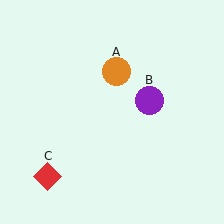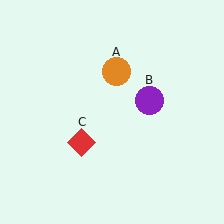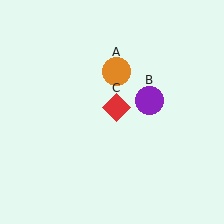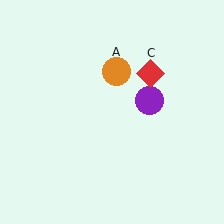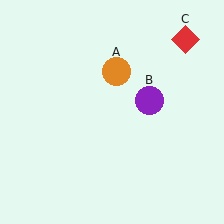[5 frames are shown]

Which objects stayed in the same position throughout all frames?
Orange circle (object A) and purple circle (object B) remained stationary.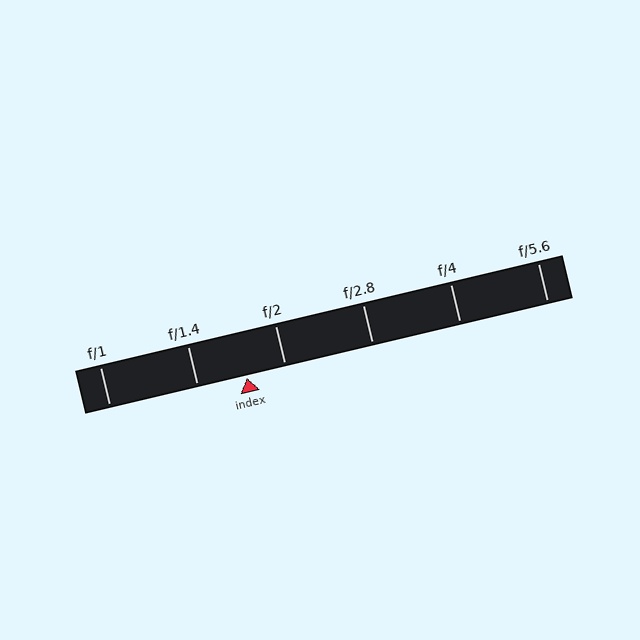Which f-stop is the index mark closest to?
The index mark is closest to f/2.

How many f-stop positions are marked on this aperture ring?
There are 6 f-stop positions marked.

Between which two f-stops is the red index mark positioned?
The index mark is between f/1.4 and f/2.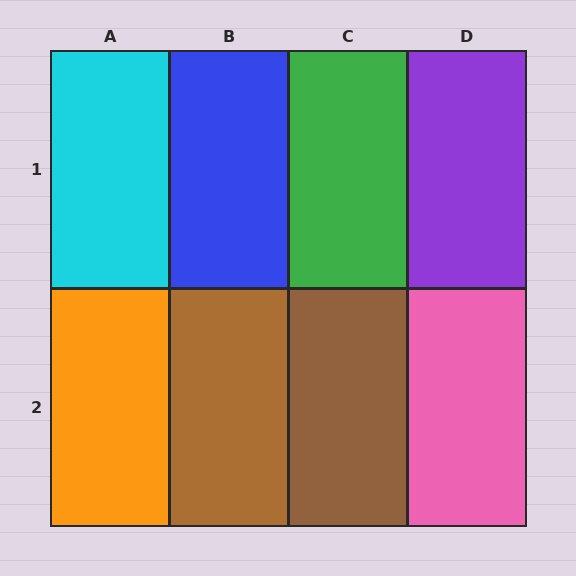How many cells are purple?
1 cell is purple.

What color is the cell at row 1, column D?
Purple.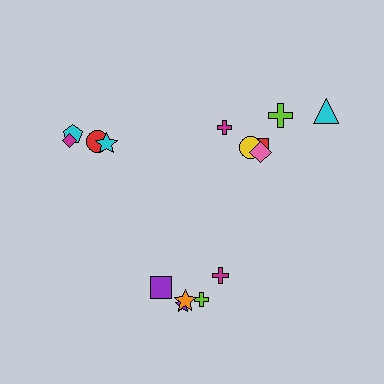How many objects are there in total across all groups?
There are 15 objects.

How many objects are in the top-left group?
There are 4 objects.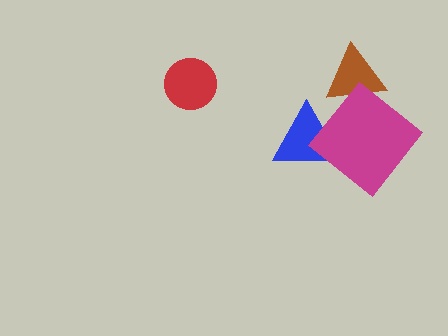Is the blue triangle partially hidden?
Yes, it is partially covered by another shape.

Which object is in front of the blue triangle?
The magenta diamond is in front of the blue triangle.